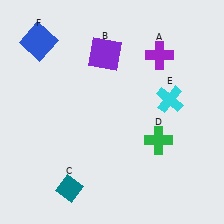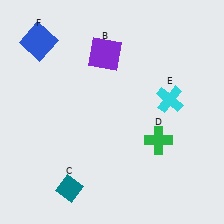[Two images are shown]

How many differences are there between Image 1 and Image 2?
There is 1 difference between the two images.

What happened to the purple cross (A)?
The purple cross (A) was removed in Image 2. It was in the top-right area of Image 1.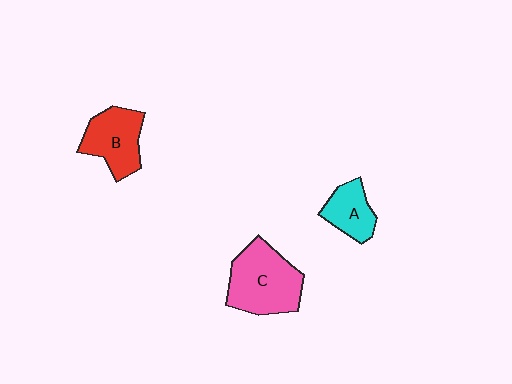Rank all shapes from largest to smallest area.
From largest to smallest: C (pink), B (red), A (cyan).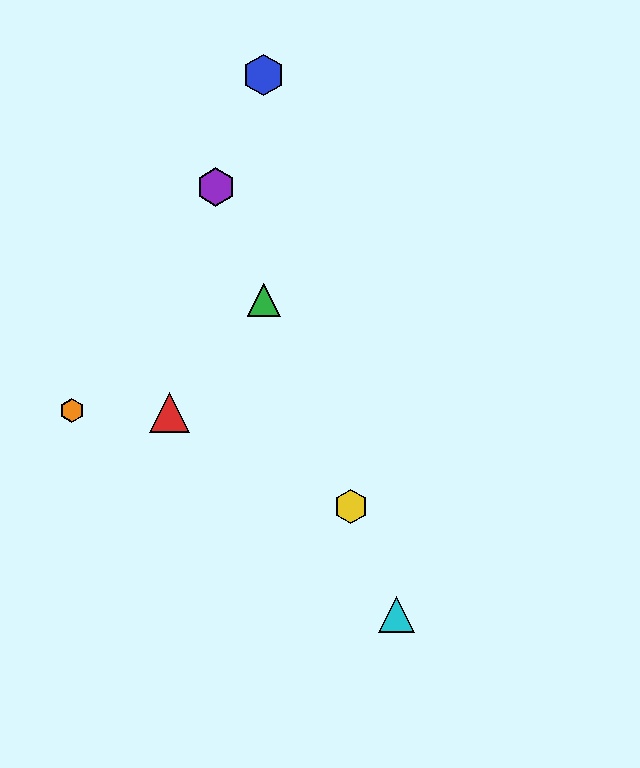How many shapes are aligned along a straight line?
4 shapes (the green triangle, the yellow hexagon, the purple hexagon, the cyan triangle) are aligned along a straight line.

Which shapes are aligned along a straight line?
The green triangle, the yellow hexagon, the purple hexagon, the cyan triangle are aligned along a straight line.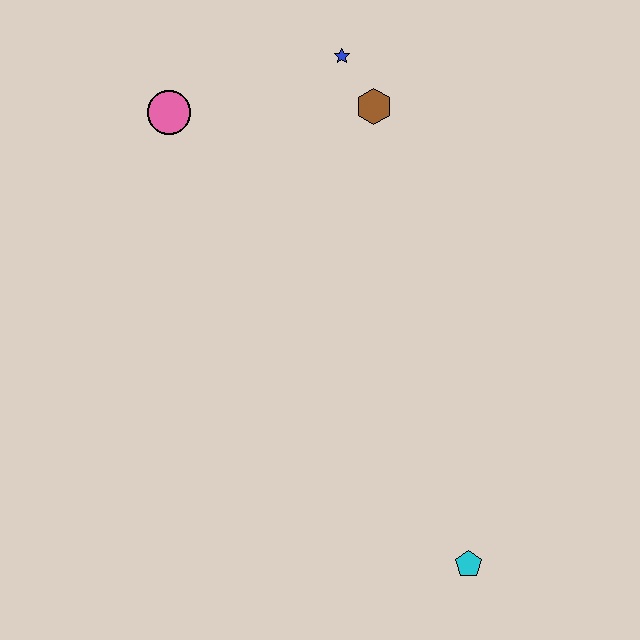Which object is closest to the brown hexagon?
The blue star is closest to the brown hexagon.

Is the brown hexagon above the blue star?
No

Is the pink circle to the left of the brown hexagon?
Yes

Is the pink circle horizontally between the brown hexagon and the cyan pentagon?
No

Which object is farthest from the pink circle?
The cyan pentagon is farthest from the pink circle.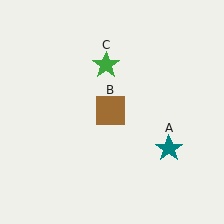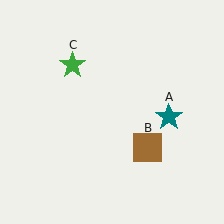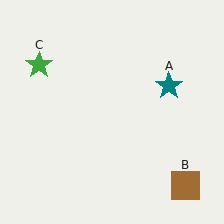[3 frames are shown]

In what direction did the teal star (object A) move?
The teal star (object A) moved up.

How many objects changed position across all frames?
3 objects changed position: teal star (object A), brown square (object B), green star (object C).